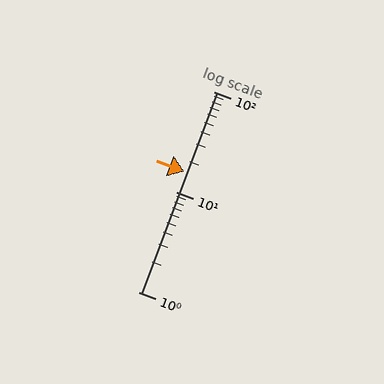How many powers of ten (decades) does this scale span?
The scale spans 2 decades, from 1 to 100.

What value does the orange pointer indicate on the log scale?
The pointer indicates approximately 16.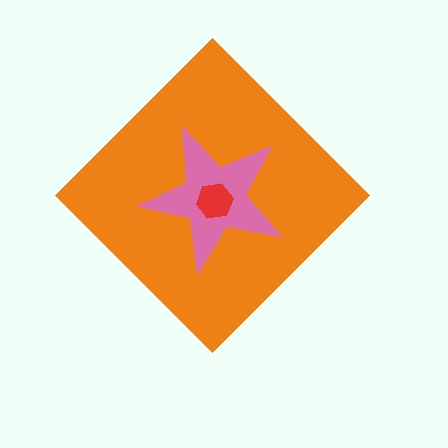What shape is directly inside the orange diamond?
The pink star.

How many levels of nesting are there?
3.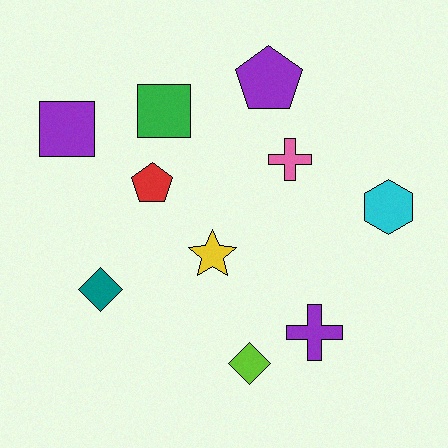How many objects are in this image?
There are 10 objects.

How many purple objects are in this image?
There are 3 purple objects.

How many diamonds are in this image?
There are 2 diamonds.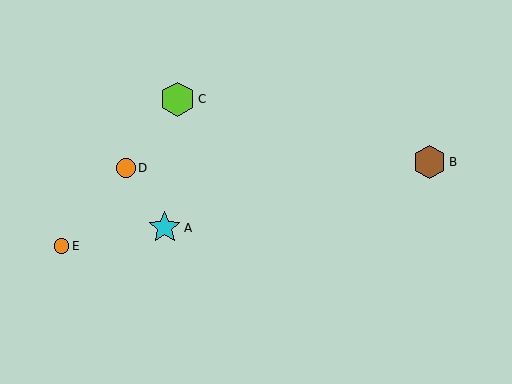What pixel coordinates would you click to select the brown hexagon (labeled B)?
Click at (429, 162) to select the brown hexagon B.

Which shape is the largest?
The lime hexagon (labeled C) is the largest.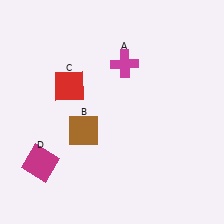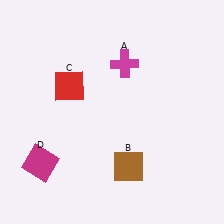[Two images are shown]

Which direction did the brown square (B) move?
The brown square (B) moved right.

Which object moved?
The brown square (B) moved right.